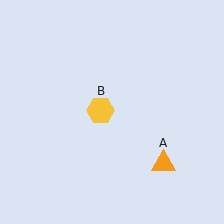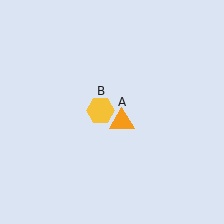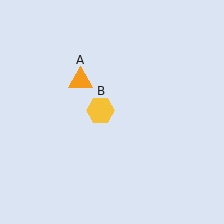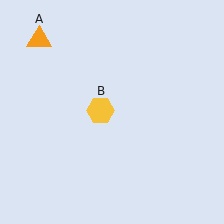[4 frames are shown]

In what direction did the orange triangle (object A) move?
The orange triangle (object A) moved up and to the left.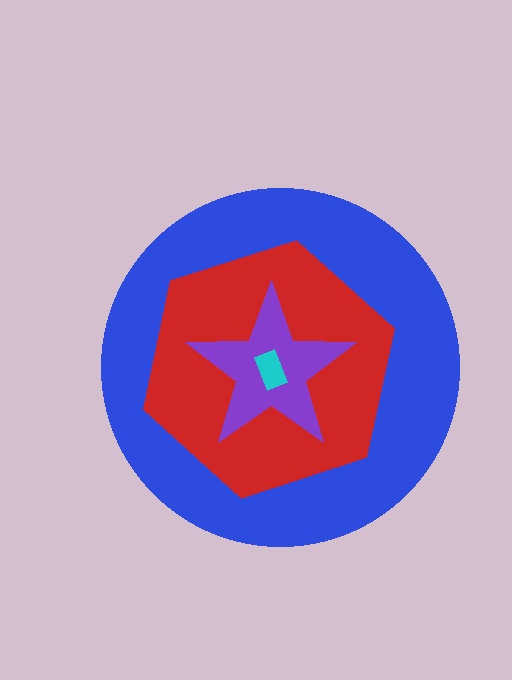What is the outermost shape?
The blue circle.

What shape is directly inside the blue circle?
The red hexagon.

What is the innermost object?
The cyan rectangle.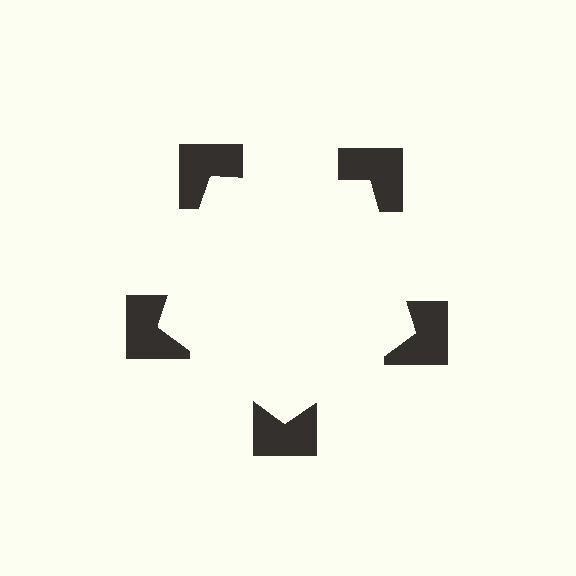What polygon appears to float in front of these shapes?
An illusory pentagon — its edges are inferred from the aligned wedge cuts in the notched squares, not physically drawn.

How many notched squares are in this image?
There are 5 — one at each vertex of the illusory pentagon.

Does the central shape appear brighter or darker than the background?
It typically appears slightly brighter than the background, even though no actual brightness change is drawn.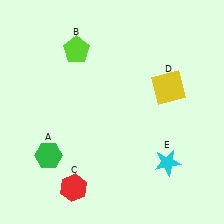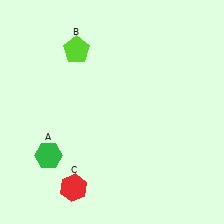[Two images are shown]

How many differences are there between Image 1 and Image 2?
There are 2 differences between the two images.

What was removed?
The cyan star (E), the yellow square (D) were removed in Image 2.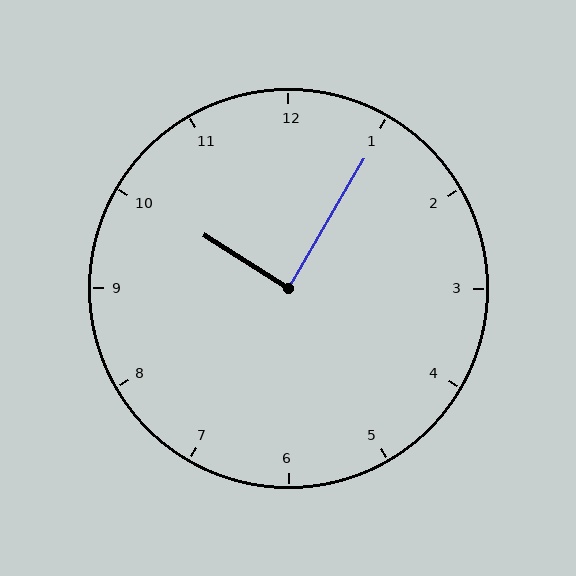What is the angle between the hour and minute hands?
Approximately 88 degrees.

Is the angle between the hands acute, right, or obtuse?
It is right.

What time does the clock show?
10:05.